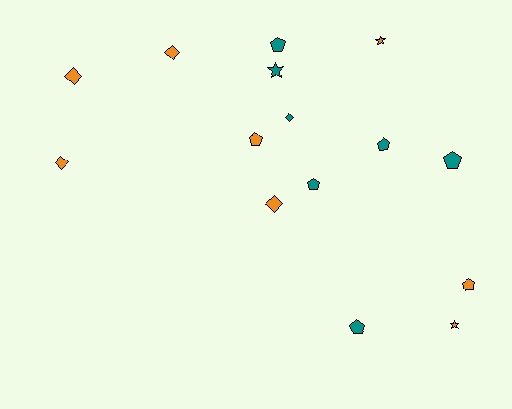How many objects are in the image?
There are 15 objects.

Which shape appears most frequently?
Pentagon, with 7 objects.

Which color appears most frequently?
Orange, with 8 objects.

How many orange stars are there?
There are 2 orange stars.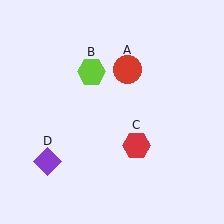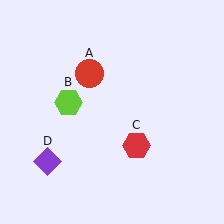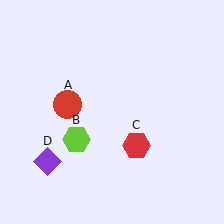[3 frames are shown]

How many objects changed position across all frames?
2 objects changed position: red circle (object A), lime hexagon (object B).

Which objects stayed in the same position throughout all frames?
Red hexagon (object C) and purple diamond (object D) remained stationary.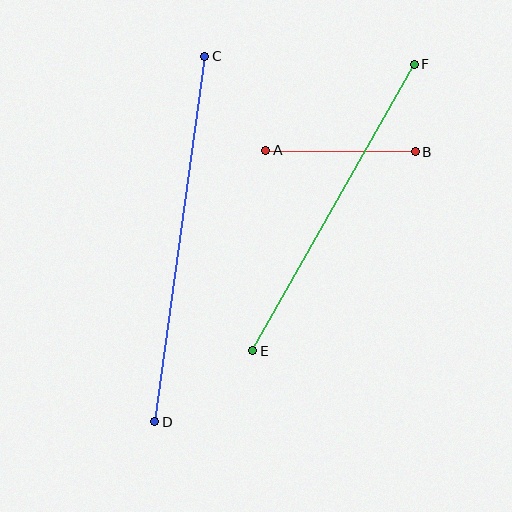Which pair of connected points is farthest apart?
Points C and D are farthest apart.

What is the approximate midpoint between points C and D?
The midpoint is at approximately (180, 239) pixels.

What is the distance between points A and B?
The distance is approximately 149 pixels.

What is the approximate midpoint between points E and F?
The midpoint is at approximately (334, 208) pixels.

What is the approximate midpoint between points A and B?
The midpoint is at approximately (340, 151) pixels.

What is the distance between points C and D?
The distance is approximately 369 pixels.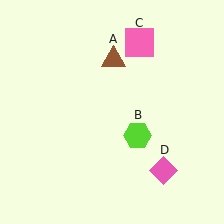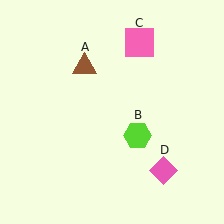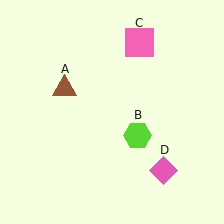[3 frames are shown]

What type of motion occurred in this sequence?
The brown triangle (object A) rotated counterclockwise around the center of the scene.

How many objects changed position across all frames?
1 object changed position: brown triangle (object A).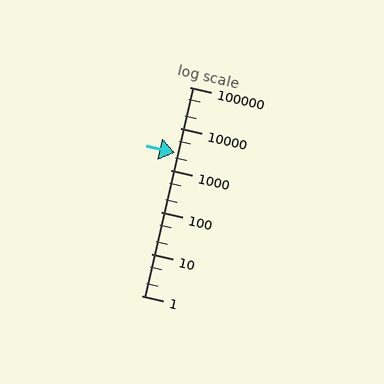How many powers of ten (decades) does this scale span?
The scale spans 5 decades, from 1 to 100000.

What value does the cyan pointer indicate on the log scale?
The pointer indicates approximately 2600.